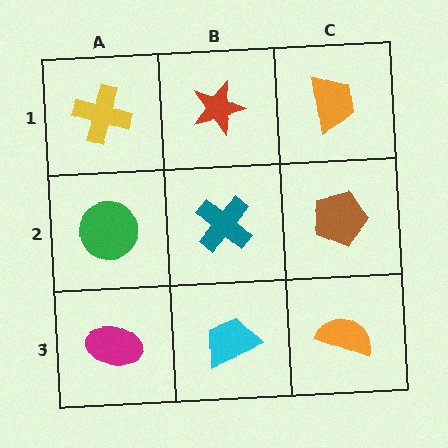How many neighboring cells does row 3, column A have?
2.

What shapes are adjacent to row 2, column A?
A yellow cross (row 1, column A), a magenta ellipse (row 3, column A), a teal cross (row 2, column B).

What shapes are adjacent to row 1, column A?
A green circle (row 2, column A), a red star (row 1, column B).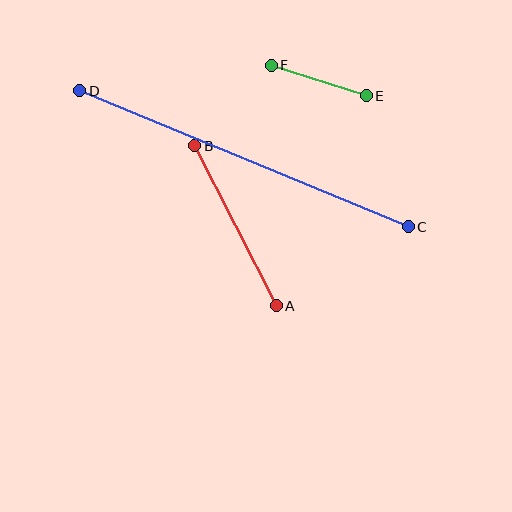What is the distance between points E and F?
The distance is approximately 100 pixels.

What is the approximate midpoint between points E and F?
The midpoint is at approximately (319, 81) pixels.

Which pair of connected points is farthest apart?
Points C and D are farthest apart.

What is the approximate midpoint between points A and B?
The midpoint is at approximately (235, 226) pixels.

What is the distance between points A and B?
The distance is approximately 179 pixels.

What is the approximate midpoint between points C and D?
The midpoint is at approximately (244, 159) pixels.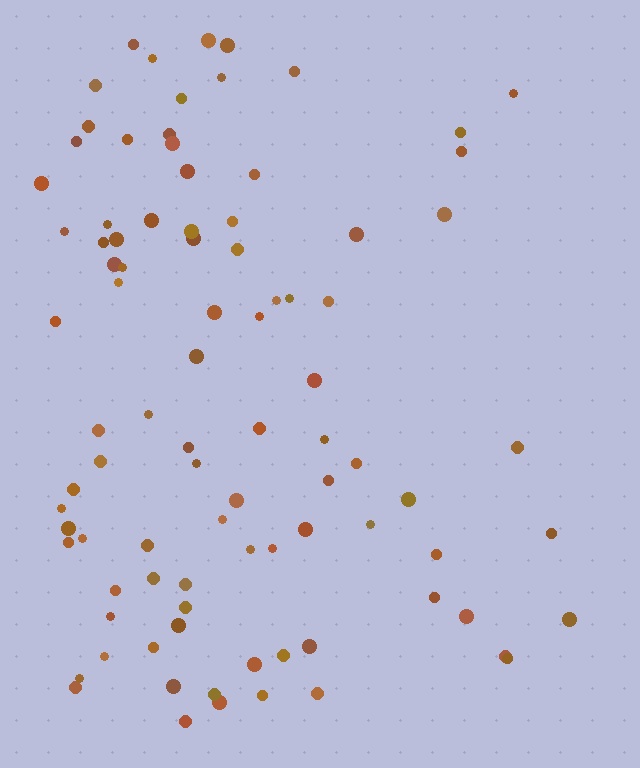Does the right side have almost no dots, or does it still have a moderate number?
Still a moderate number, just noticeably fewer than the left.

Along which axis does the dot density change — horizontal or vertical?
Horizontal.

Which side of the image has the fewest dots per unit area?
The right.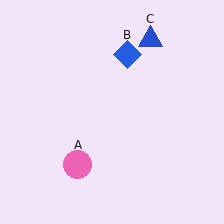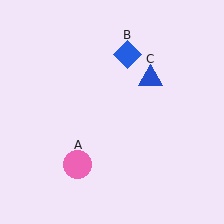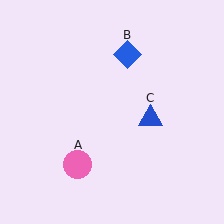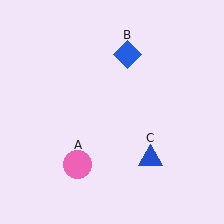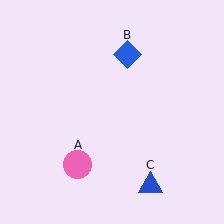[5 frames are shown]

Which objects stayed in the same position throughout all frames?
Pink circle (object A) and blue diamond (object B) remained stationary.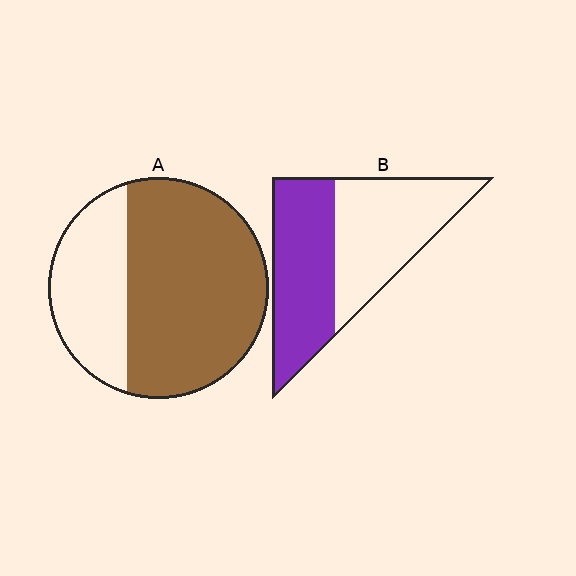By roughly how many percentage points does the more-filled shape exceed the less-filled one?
By roughly 20 percentage points (A over B).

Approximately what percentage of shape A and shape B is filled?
A is approximately 70% and B is approximately 50%.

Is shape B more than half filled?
Roughly half.